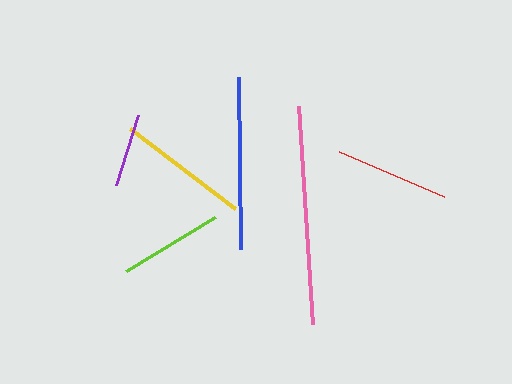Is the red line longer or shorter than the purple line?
The red line is longer than the purple line.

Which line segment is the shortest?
The purple line is the shortest at approximately 73 pixels.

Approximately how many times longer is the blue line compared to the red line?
The blue line is approximately 1.5 times the length of the red line.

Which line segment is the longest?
The pink line is the longest at approximately 218 pixels.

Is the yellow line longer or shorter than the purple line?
The yellow line is longer than the purple line.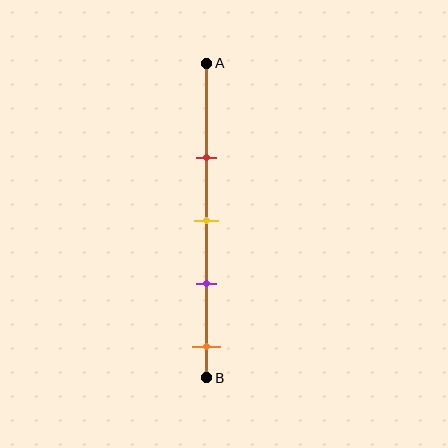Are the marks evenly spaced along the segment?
Yes, the marks are approximately evenly spaced.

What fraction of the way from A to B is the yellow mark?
The yellow mark is approximately 50% (0.5) of the way from A to B.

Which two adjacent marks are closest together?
The yellow and purple marks are the closest adjacent pair.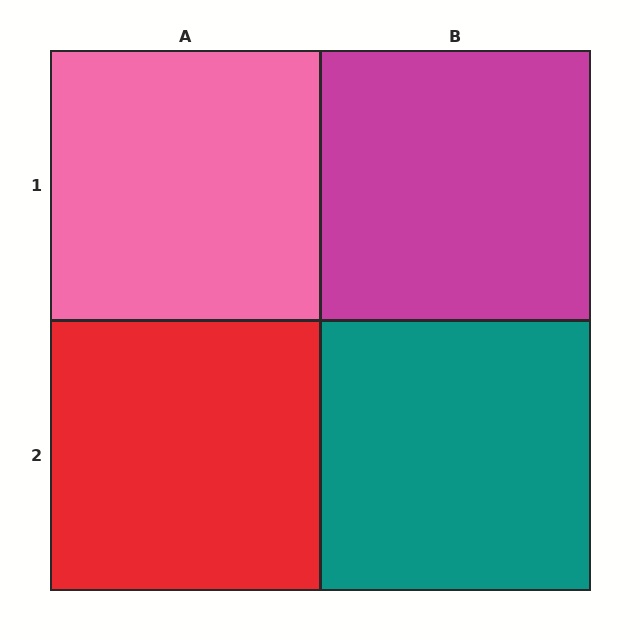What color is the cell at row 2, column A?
Red.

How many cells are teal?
1 cell is teal.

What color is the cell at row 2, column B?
Teal.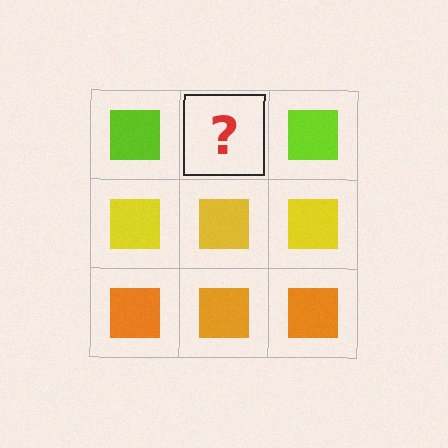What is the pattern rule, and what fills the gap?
The rule is that each row has a consistent color. The gap should be filled with a lime square.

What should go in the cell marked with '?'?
The missing cell should contain a lime square.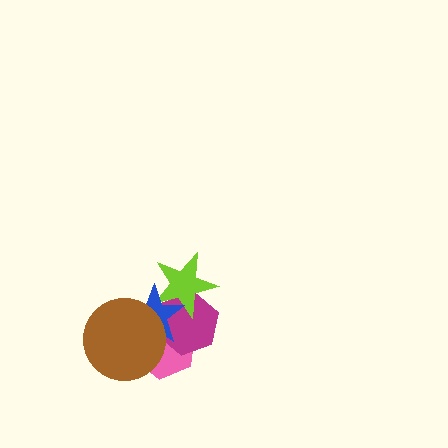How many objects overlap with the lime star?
2 objects overlap with the lime star.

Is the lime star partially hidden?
Yes, it is partially covered by another shape.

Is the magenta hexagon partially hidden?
Yes, it is partially covered by another shape.